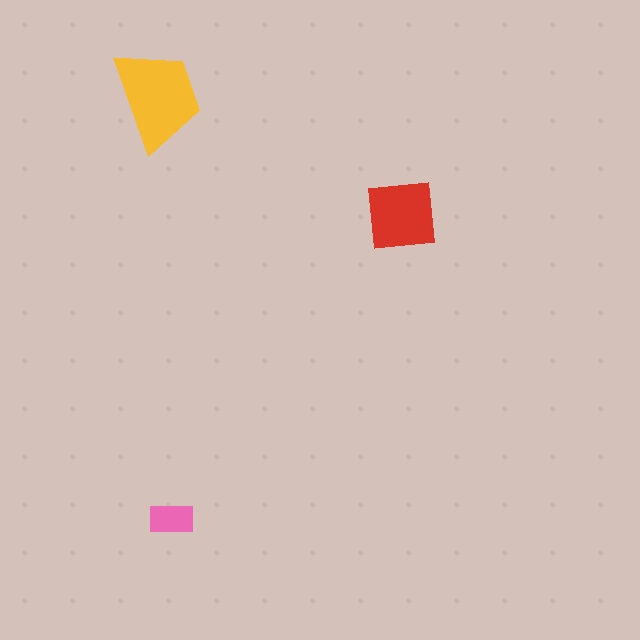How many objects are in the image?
There are 3 objects in the image.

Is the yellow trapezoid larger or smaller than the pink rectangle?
Larger.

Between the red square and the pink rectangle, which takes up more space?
The red square.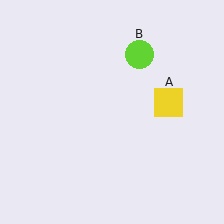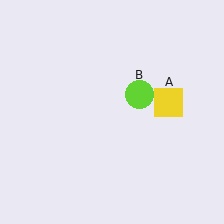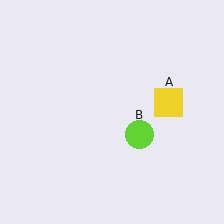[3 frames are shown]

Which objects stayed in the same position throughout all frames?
Yellow square (object A) remained stationary.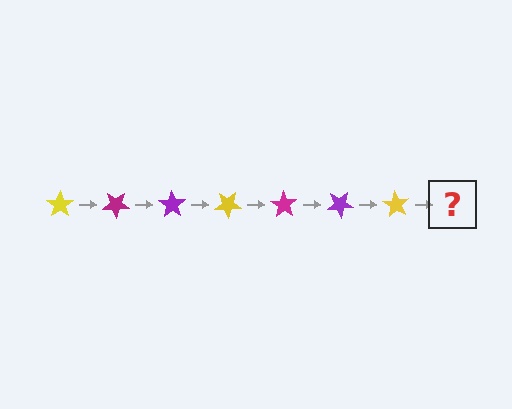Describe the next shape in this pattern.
It should be a magenta star, rotated 245 degrees from the start.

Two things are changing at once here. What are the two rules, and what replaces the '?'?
The two rules are that it rotates 35 degrees each step and the color cycles through yellow, magenta, and purple. The '?' should be a magenta star, rotated 245 degrees from the start.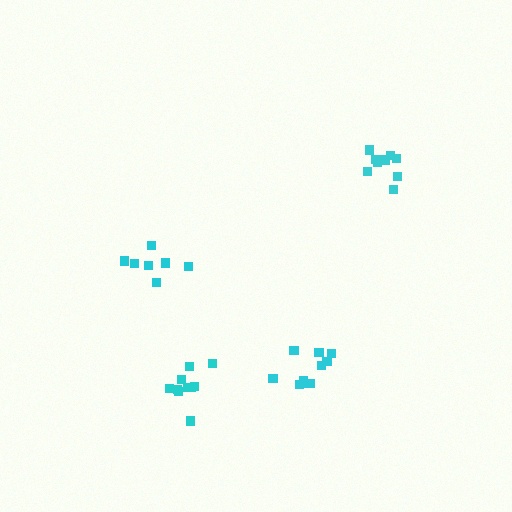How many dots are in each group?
Group 1: 7 dots, Group 2: 10 dots, Group 3: 9 dots, Group 4: 11 dots (37 total).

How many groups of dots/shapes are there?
There are 4 groups.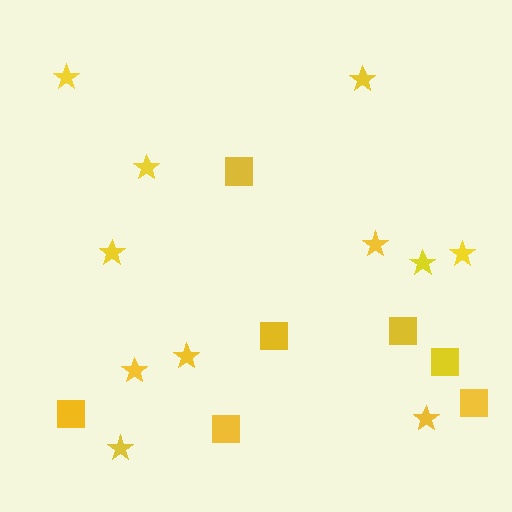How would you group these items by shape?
There are 2 groups: one group of squares (7) and one group of stars (11).